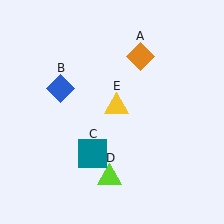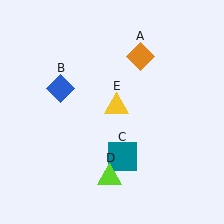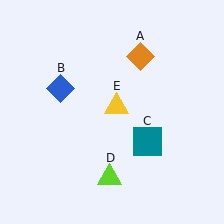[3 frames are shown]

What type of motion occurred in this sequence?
The teal square (object C) rotated counterclockwise around the center of the scene.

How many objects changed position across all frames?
1 object changed position: teal square (object C).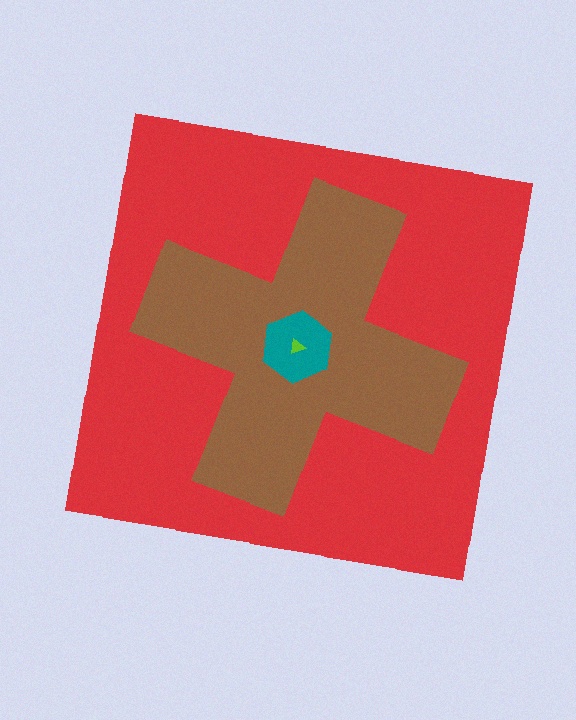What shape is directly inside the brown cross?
The teal hexagon.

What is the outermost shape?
The red square.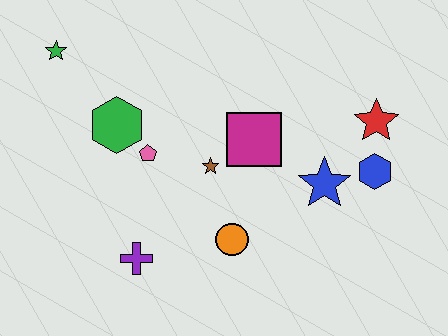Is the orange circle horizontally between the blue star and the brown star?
Yes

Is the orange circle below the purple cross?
No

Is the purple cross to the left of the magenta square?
Yes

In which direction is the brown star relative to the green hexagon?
The brown star is to the right of the green hexagon.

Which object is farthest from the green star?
The blue hexagon is farthest from the green star.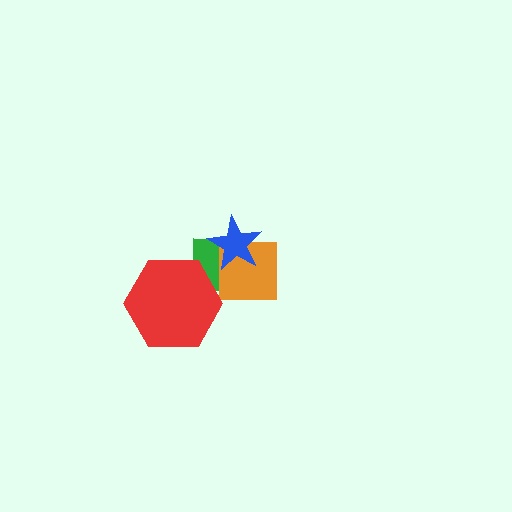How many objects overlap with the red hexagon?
1 object overlaps with the red hexagon.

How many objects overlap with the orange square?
2 objects overlap with the orange square.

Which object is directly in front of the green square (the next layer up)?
The orange square is directly in front of the green square.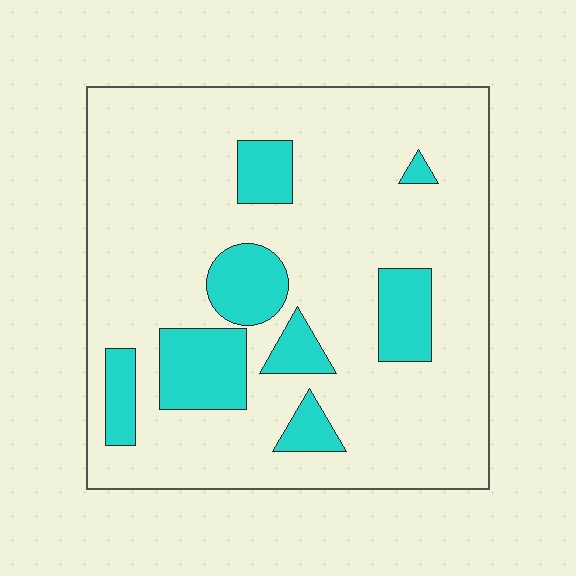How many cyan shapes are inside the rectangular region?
8.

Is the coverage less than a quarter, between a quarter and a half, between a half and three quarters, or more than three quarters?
Less than a quarter.